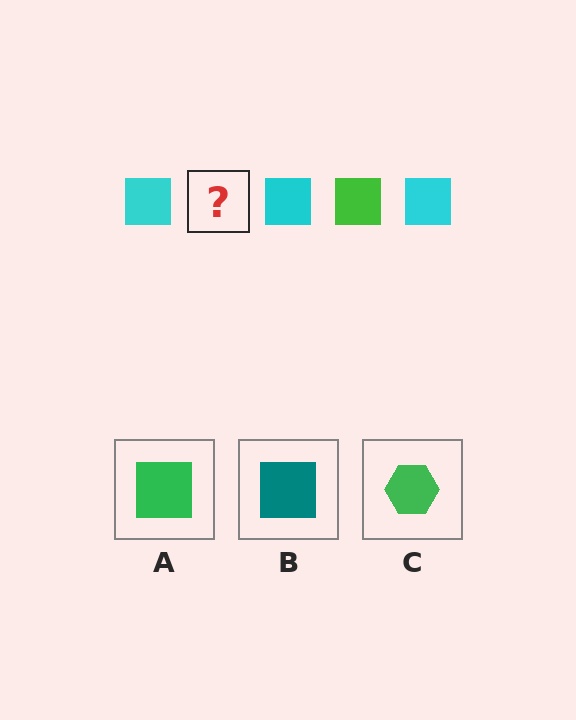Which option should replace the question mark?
Option A.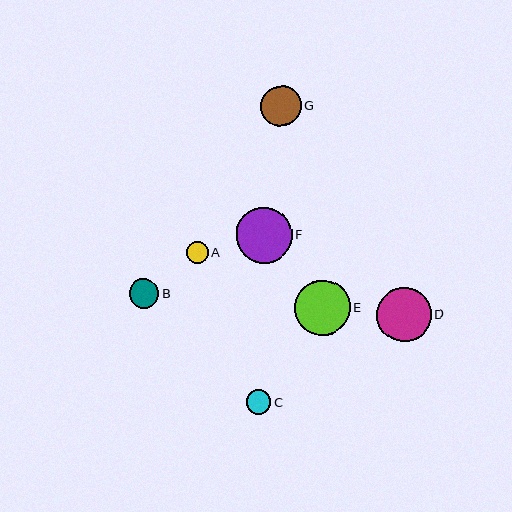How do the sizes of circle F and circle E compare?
Circle F and circle E are approximately the same size.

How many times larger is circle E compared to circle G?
Circle E is approximately 1.4 times the size of circle G.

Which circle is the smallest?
Circle A is the smallest with a size of approximately 21 pixels.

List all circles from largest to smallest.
From largest to smallest: F, E, D, G, B, C, A.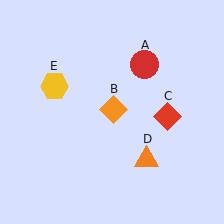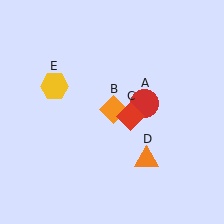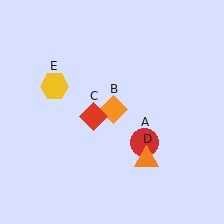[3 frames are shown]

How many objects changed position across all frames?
2 objects changed position: red circle (object A), red diamond (object C).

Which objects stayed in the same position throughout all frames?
Orange diamond (object B) and orange triangle (object D) and yellow hexagon (object E) remained stationary.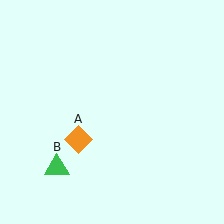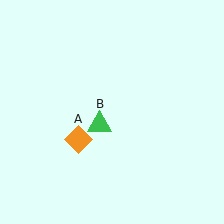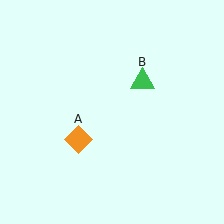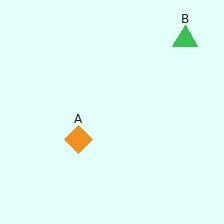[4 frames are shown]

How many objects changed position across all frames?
1 object changed position: green triangle (object B).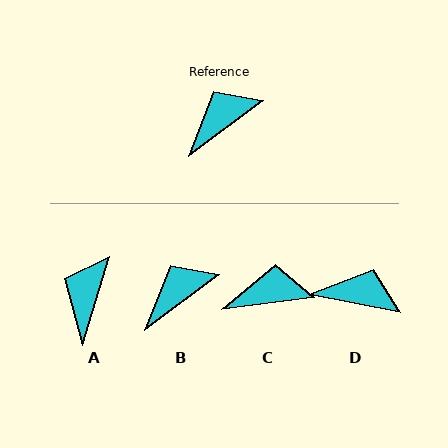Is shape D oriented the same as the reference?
No, it is off by about 48 degrees.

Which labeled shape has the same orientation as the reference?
B.